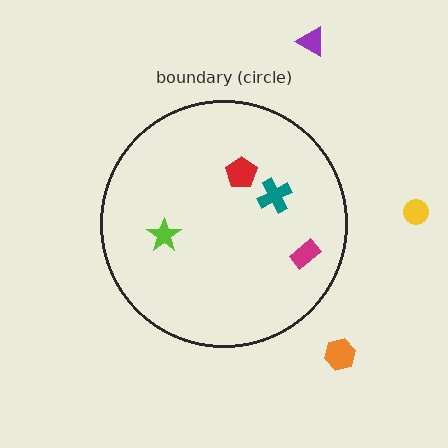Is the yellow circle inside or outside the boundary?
Outside.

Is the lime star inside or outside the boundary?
Inside.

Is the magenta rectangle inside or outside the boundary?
Inside.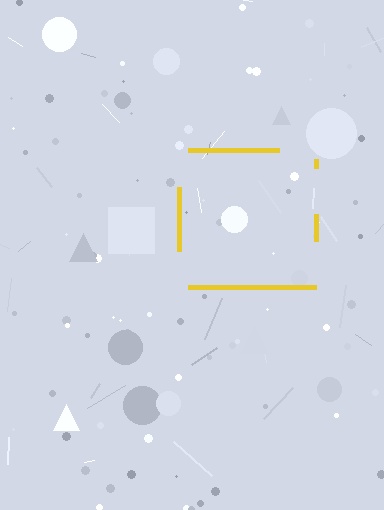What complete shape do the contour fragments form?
The contour fragments form a square.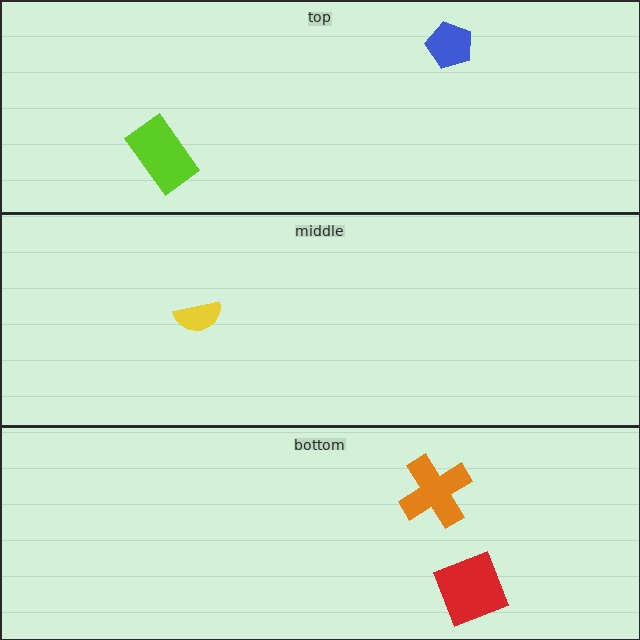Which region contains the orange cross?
The bottom region.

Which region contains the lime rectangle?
The top region.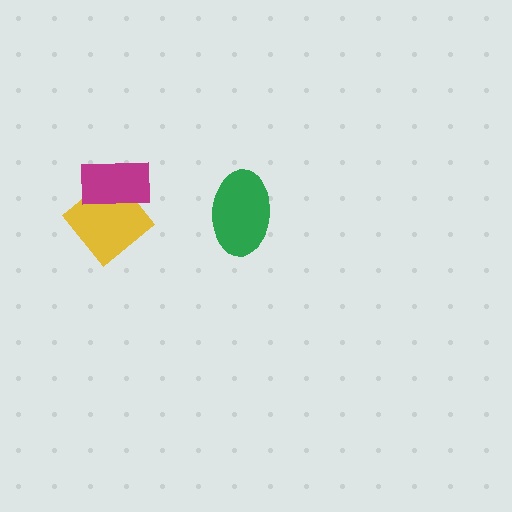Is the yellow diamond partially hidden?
Yes, it is partially covered by another shape.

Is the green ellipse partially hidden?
No, no other shape covers it.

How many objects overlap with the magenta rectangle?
1 object overlaps with the magenta rectangle.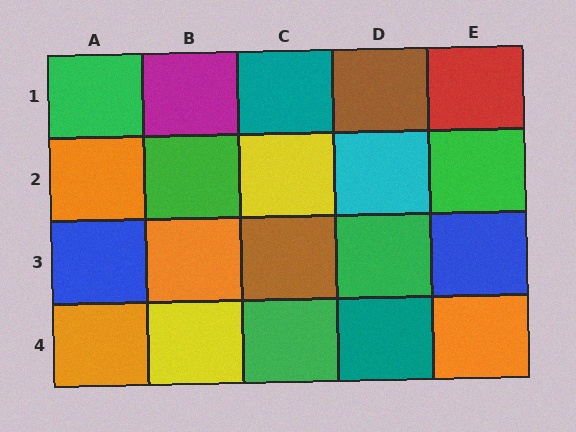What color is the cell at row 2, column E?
Green.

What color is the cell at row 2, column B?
Green.